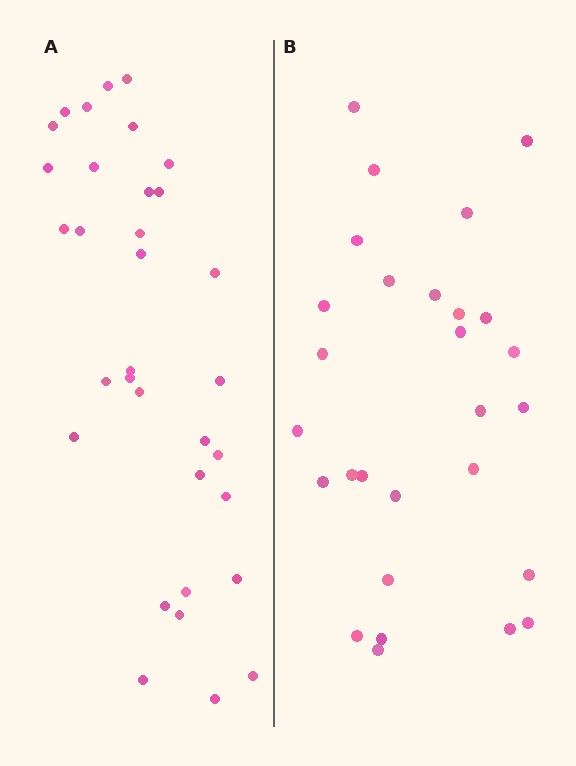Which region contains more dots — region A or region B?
Region A (the left region) has more dots.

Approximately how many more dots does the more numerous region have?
Region A has about 5 more dots than region B.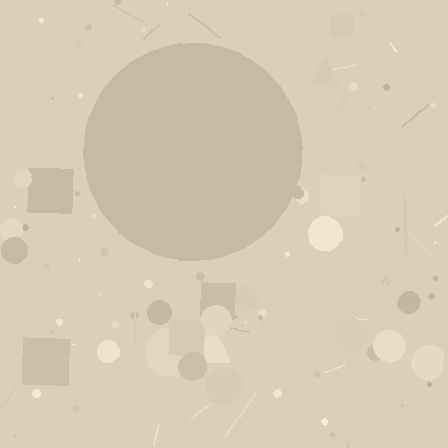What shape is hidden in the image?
A circle is hidden in the image.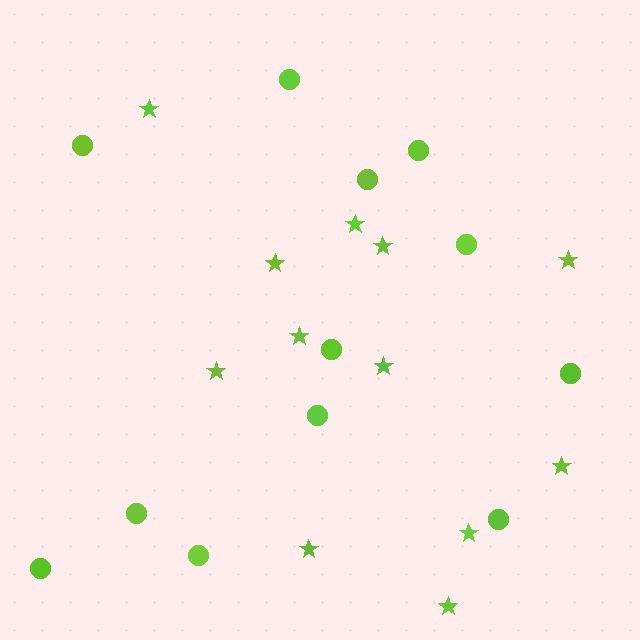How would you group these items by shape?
There are 2 groups: one group of stars (12) and one group of circles (12).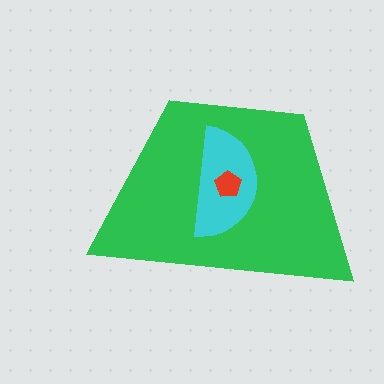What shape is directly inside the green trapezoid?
The cyan semicircle.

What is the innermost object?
The red pentagon.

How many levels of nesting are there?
3.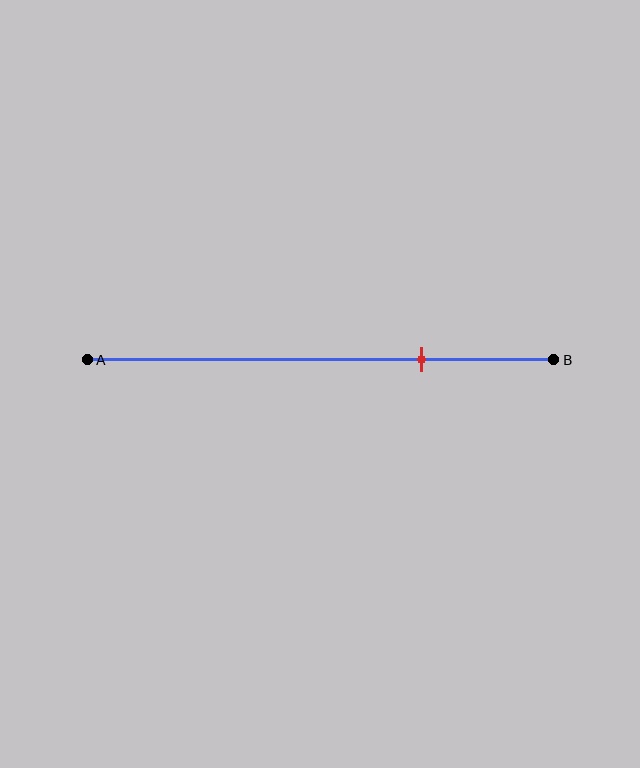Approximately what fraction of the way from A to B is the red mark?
The red mark is approximately 70% of the way from A to B.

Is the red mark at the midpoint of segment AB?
No, the mark is at about 70% from A, not at the 50% midpoint.